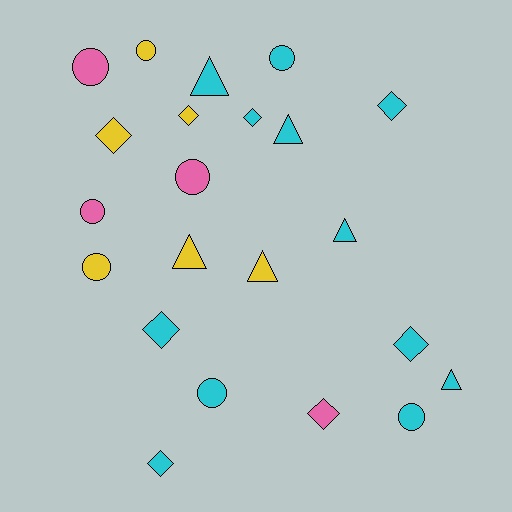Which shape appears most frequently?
Circle, with 8 objects.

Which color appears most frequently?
Cyan, with 12 objects.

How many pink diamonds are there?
There is 1 pink diamond.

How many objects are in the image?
There are 22 objects.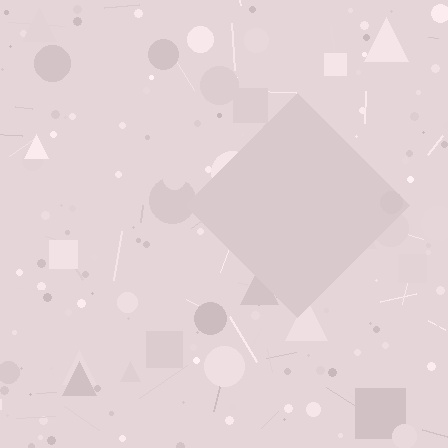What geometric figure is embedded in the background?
A diamond is embedded in the background.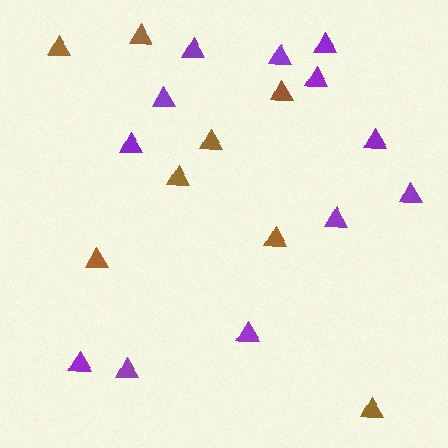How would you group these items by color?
There are 2 groups: one group of brown triangles (8) and one group of purple triangles (12).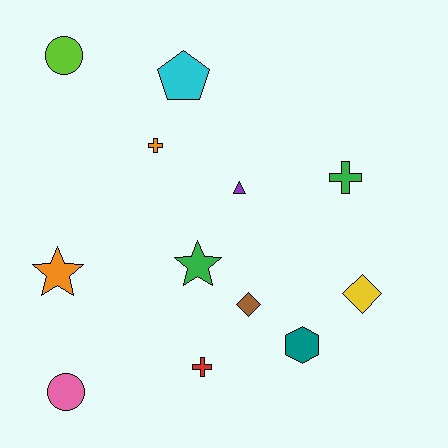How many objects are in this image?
There are 12 objects.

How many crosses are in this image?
There are 3 crosses.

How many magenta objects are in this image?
There are no magenta objects.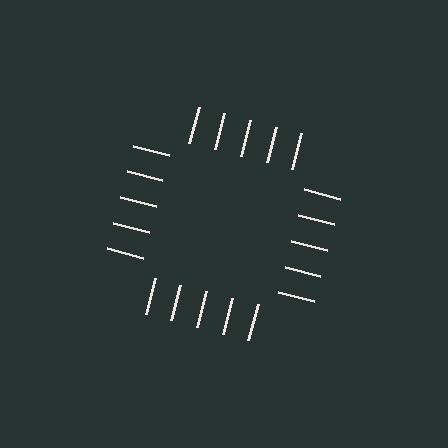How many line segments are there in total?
20 — 5 along each of the 4 edges.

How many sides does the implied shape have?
4 sides — the line-ends trace a square.